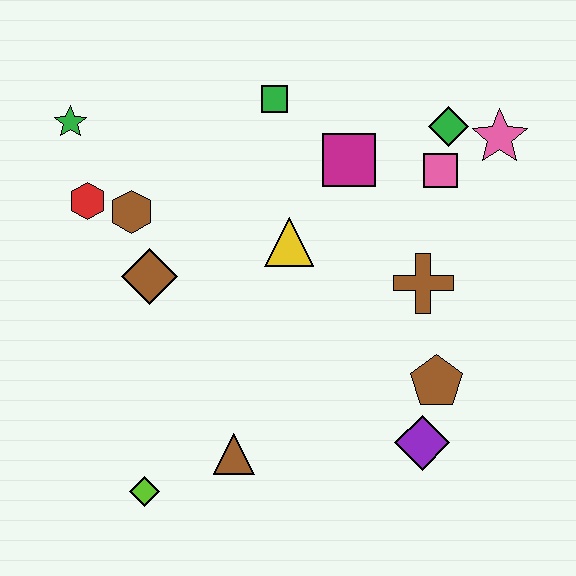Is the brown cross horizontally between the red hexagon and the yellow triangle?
No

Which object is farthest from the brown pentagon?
The green star is farthest from the brown pentagon.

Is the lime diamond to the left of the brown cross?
Yes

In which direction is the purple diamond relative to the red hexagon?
The purple diamond is to the right of the red hexagon.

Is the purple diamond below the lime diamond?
No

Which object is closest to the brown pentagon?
The purple diamond is closest to the brown pentagon.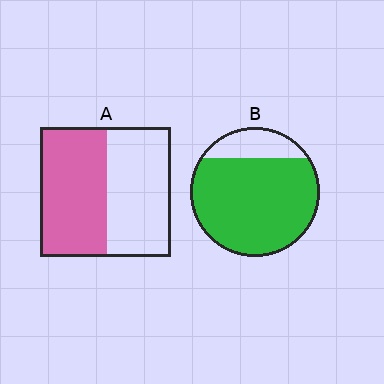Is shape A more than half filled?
Roughly half.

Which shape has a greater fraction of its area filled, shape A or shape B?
Shape B.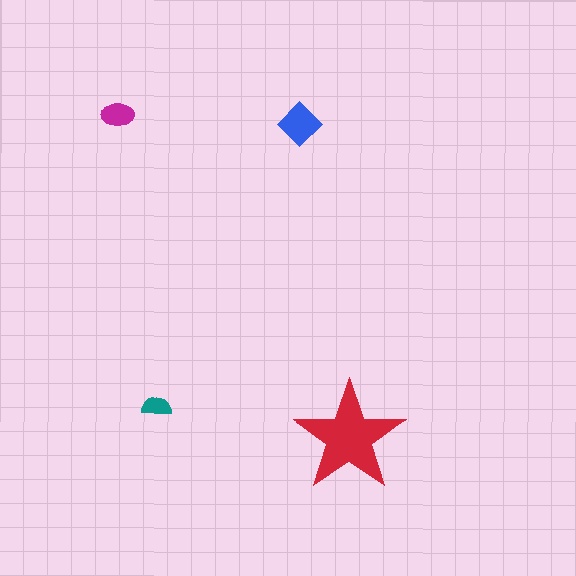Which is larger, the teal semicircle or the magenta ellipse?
The magenta ellipse.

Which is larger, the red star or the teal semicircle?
The red star.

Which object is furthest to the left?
The magenta ellipse is leftmost.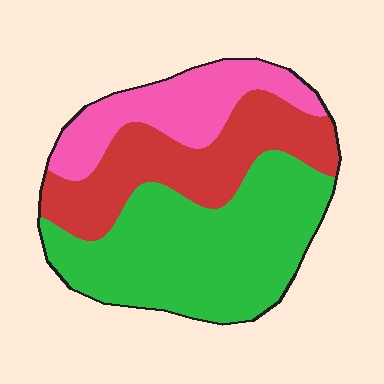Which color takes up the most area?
Green, at roughly 50%.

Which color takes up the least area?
Pink, at roughly 20%.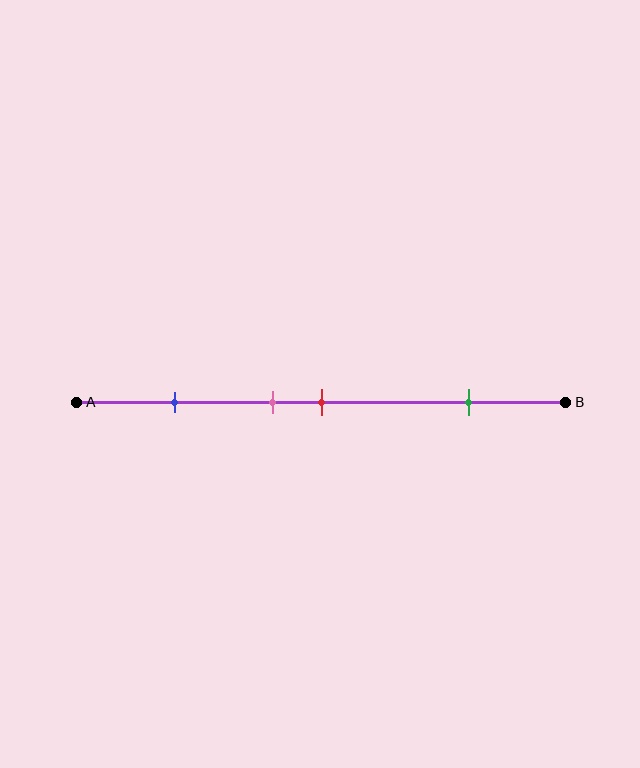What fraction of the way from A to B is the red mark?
The red mark is approximately 50% (0.5) of the way from A to B.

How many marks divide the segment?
There are 4 marks dividing the segment.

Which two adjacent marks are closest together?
The pink and red marks are the closest adjacent pair.